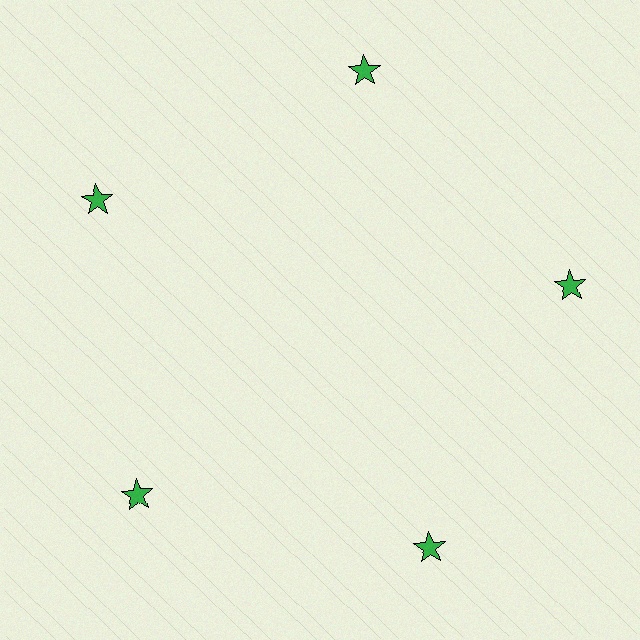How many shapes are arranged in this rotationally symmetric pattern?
There are 5 shapes, arranged in 5 groups of 1.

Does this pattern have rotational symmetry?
Yes, this pattern has 5-fold rotational symmetry. It looks the same after rotating 72 degrees around the center.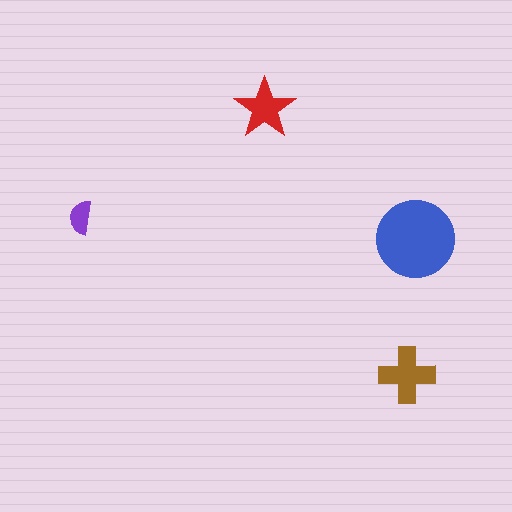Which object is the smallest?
The purple semicircle.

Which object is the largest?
The blue circle.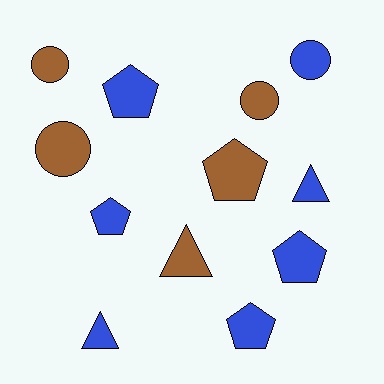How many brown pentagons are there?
There is 1 brown pentagon.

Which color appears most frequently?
Blue, with 7 objects.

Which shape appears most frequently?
Pentagon, with 5 objects.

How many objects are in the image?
There are 12 objects.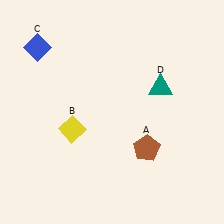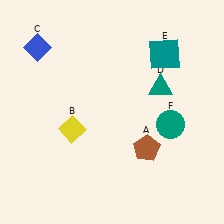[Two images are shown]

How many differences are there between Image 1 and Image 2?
There are 2 differences between the two images.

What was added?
A teal square (E), a teal circle (F) were added in Image 2.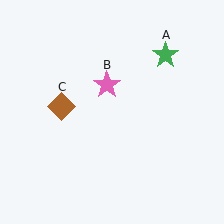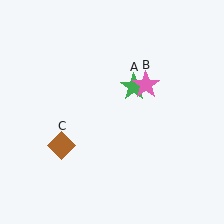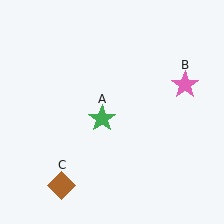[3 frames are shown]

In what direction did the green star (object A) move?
The green star (object A) moved down and to the left.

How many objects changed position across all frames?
3 objects changed position: green star (object A), pink star (object B), brown diamond (object C).